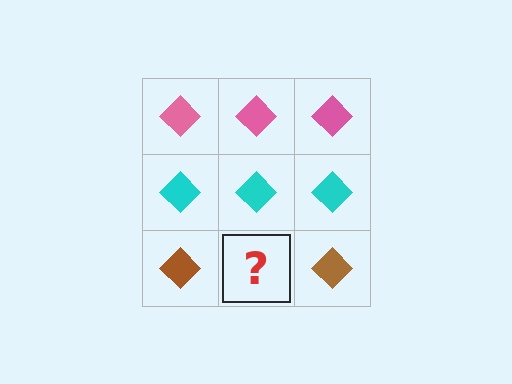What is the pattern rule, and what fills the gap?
The rule is that each row has a consistent color. The gap should be filled with a brown diamond.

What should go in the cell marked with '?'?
The missing cell should contain a brown diamond.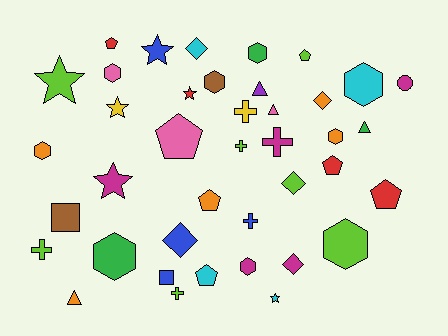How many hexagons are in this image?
There are 9 hexagons.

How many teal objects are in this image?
There are no teal objects.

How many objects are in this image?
There are 40 objects.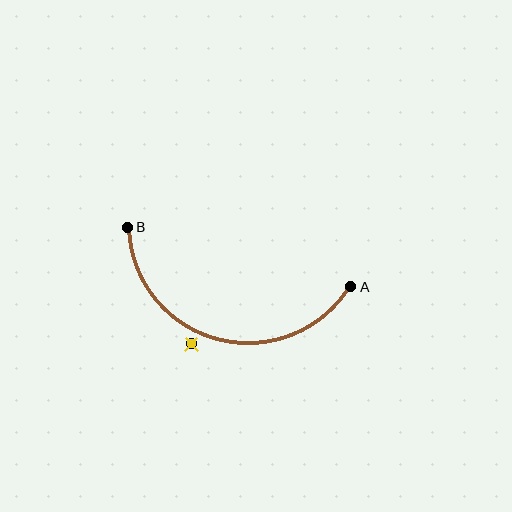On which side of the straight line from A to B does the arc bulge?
The arc bulges below the straight line connecting A and B.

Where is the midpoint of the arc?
The arc midpoint is the point on the curve farthest from the straight line joining A and B. It sits below that line.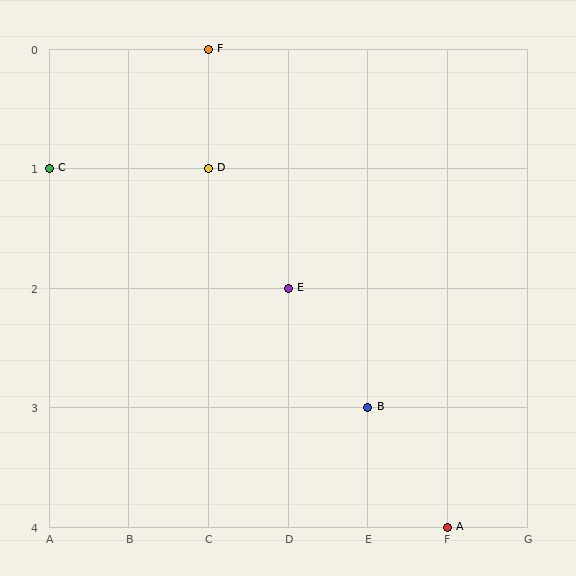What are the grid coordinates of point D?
Point D is at grid coordinates (C, 1).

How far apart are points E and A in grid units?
Points E and A are 2 columns and 2 rows apart (about 2.8 grid units diagonally).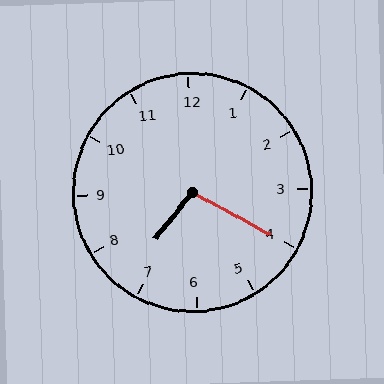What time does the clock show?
7:20.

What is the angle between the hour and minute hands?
Approximately 100 degrees.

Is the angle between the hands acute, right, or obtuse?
It is obtuse.